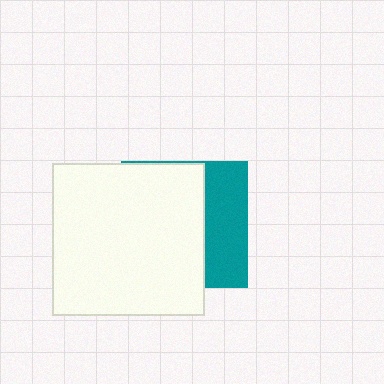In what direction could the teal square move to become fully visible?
The teal square could move right. That would shift it out from behind the white square entirely.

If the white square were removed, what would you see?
You would see the complete teal square.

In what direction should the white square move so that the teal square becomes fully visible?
The white square should move left. That is the shortest direction to clear the overlap and leave the teal square fully visible.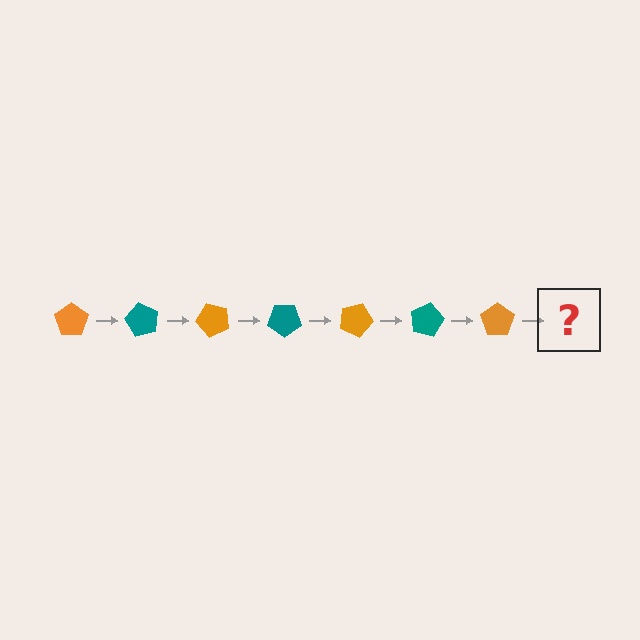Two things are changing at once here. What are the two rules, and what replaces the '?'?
The two rules are that it rotates 60 degrees each step and the color cycles through orange and teal. The '?' should be a teal pentagon, rotated 420 degrees from the start.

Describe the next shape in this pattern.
It should be a teal pentagon, rotated 420 degrees from the start.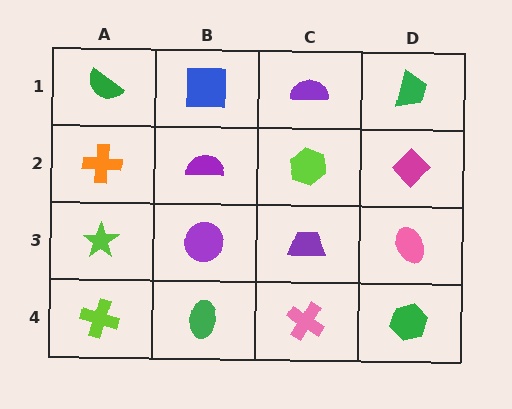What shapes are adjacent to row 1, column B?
A purple semicircle (row 2, column B), a green semicircle (row 1, column A), a purple semicircle (row 1, column C).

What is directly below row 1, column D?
A magenta diamond.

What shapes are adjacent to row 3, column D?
A magenta diamond (row 2, column D), a green hexagon (row 4, column D), a purple trapezoid (row 3, column C).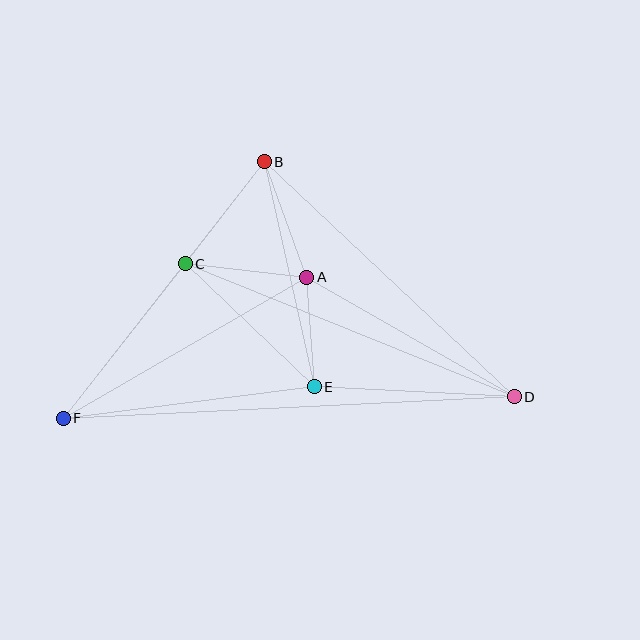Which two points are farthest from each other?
Points D and F are farthest from each other.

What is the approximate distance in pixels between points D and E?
The distance between D and E is approximately 200 pixels.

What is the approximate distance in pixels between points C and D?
The distance between C and D is approximately 355 pixels.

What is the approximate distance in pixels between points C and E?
The distance between C and E is approximately 178 pixels.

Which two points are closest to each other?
Points A and E are closest to each other.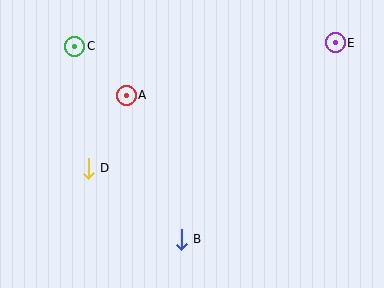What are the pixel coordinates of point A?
Point A is at (126, 95).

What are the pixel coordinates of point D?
Point D is at (88, 168).